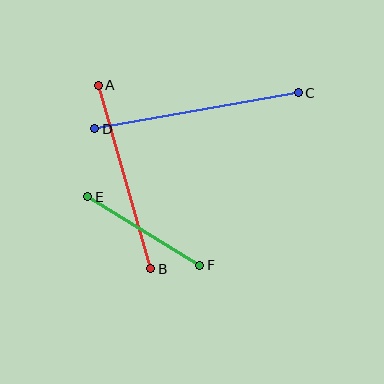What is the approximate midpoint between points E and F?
The midpoint is at approximately (144, 231) pixels.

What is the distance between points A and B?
The distance is approximately 191 pixels.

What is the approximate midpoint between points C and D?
The midpoint is at approximately (197, 111) pixels.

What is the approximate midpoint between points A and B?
The midpoint is at approximately (124, 177) pixels.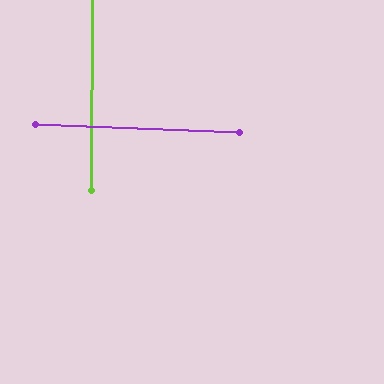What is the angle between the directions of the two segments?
Approximately 88 degrees.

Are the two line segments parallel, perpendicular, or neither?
Perpendicular — they meet at approximately 88°.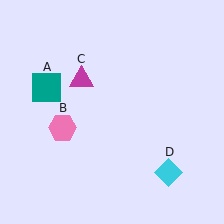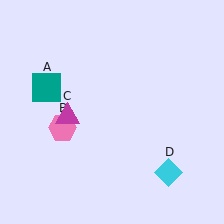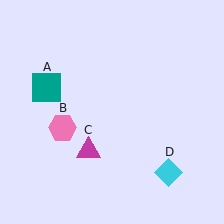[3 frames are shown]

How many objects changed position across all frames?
1 object changed position: magenta triangle (object C).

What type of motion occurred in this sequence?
The magenta triangle (object C) rotated counterclockwise around the center of the scene.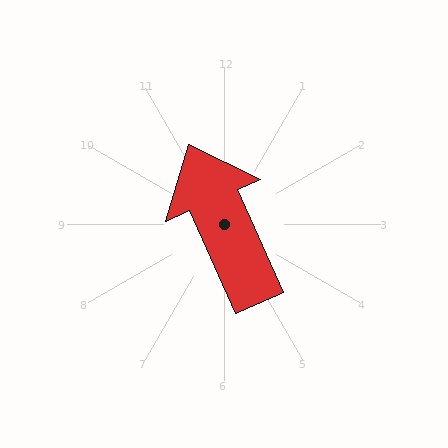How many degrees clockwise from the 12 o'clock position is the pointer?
Approximately 336 degrees.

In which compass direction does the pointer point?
Northwest.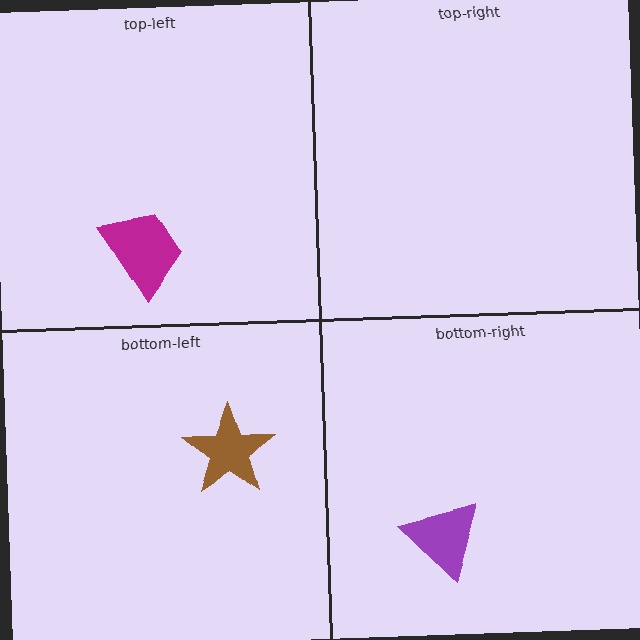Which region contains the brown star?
The bottom-left region.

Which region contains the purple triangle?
The bottom-right region.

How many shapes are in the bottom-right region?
1.